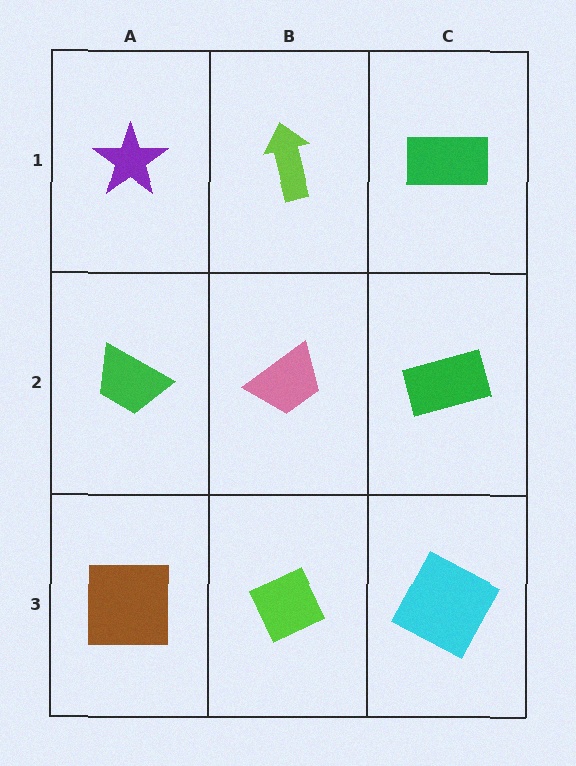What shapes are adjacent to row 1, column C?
A green rectangle (row 2, column C), a lime arrow (row 1, column B).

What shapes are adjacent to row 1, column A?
A green trapezoid (row 2, column A), a lime arrow (row 1, column B).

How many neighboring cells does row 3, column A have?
2.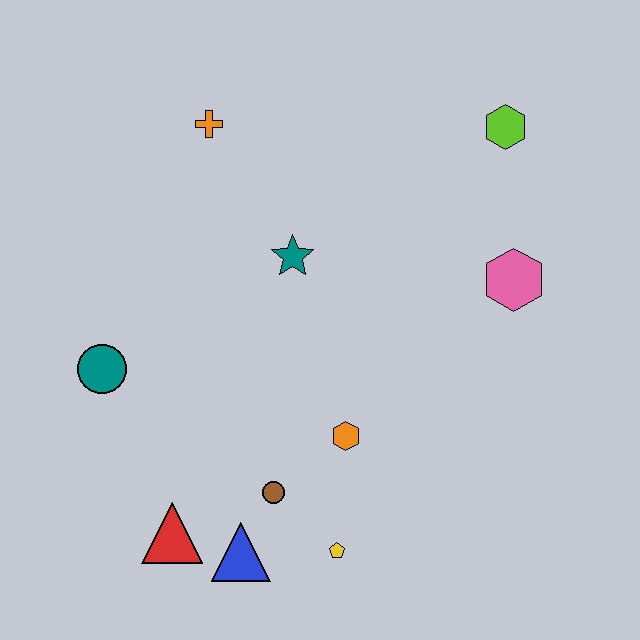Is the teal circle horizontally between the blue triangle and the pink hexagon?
No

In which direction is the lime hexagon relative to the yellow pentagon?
The lime hexagon is above the yellow pentagon.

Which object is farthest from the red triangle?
The lime hexagon is farthest from the red triangle.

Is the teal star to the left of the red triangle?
No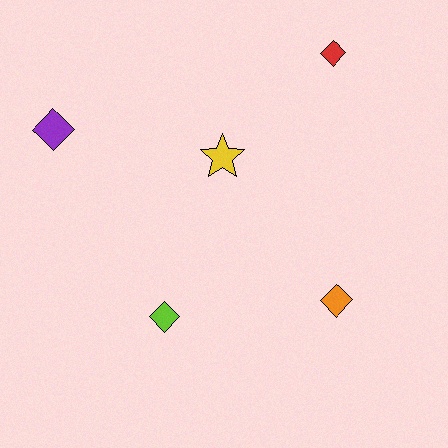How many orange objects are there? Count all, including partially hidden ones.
There is 1 orange object.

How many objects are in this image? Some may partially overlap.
There are 5 objects.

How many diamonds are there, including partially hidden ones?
There are 4 diamonds.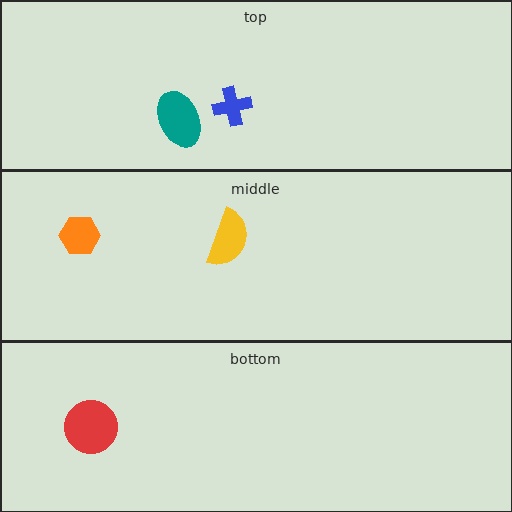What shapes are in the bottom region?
The red circle.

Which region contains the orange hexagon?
The middle region.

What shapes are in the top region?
The teal ellipse, the blue cross.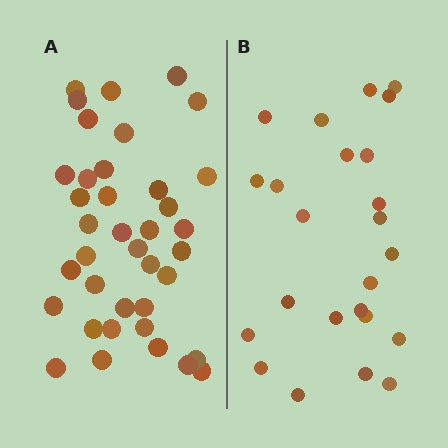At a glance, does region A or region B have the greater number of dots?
Region A (the left region) has more dots.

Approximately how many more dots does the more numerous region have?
Region A has approximately 15 more dots than region B.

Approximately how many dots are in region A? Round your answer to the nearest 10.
About 40 dots. (The exact count is 38, which rounds to 40.)